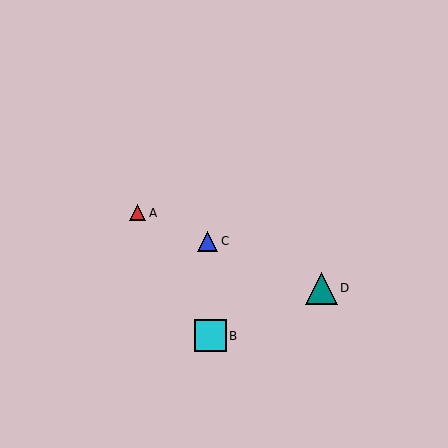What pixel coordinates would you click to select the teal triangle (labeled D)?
Click at (321, 288) to select the teal triangle D.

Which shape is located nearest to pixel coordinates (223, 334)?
The cyan square (labeled B) at (210, 336) is nearest to that location.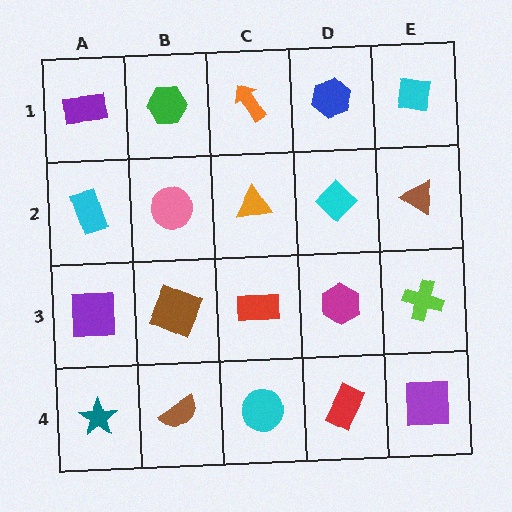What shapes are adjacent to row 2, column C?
An orange arrow (row 1, column C), a red rectangle (row 3, column C), a pink circle (row 2, column B), a cyan diamond (row 2, column D).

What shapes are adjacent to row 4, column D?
A magenta hexagon (row 3, column D), a cyan circle (row 4, column C), a purple square (row 4, column E).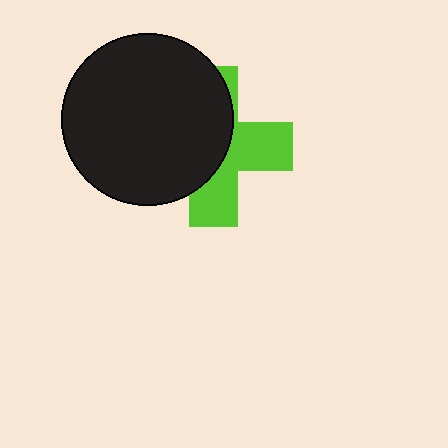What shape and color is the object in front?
The object in front is a black circle.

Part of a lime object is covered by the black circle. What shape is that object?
It is a cross.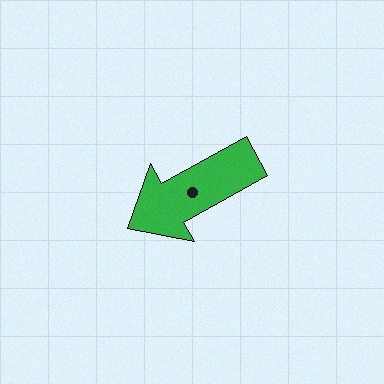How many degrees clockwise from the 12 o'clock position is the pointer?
Approximately 241 degrees.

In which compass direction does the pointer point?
Southwest.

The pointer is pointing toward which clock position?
Roughly 8 o'clock.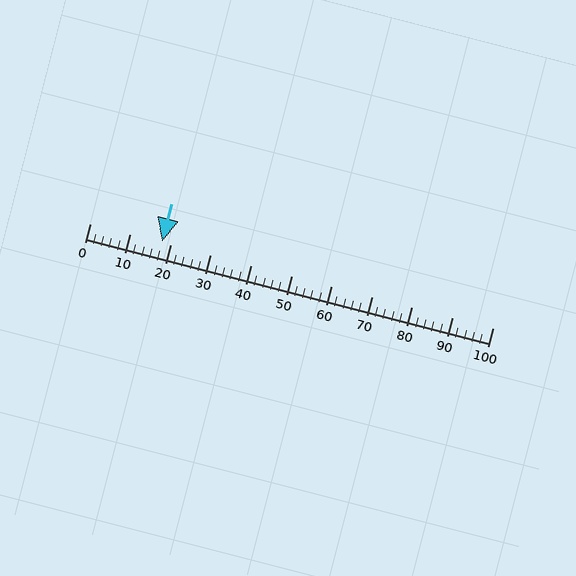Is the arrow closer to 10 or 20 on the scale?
The arrow is closer to 20.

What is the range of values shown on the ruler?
The ruler shows values from 0 to 100.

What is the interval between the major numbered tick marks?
The major tick marks are spaced 10 units apart.